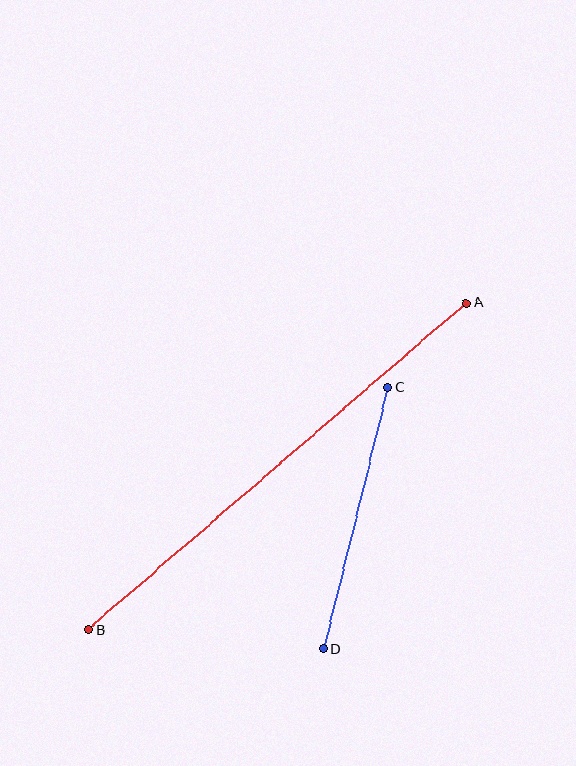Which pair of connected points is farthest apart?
Points A and B are farthest apart.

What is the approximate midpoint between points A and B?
The midpoint is at approximately (277, 466) pixels.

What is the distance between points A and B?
The distance is approximately 500 pixels.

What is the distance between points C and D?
The distance is approximately 270 pixels.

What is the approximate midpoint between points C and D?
The midpoint is at approximately (356, 518) pixels.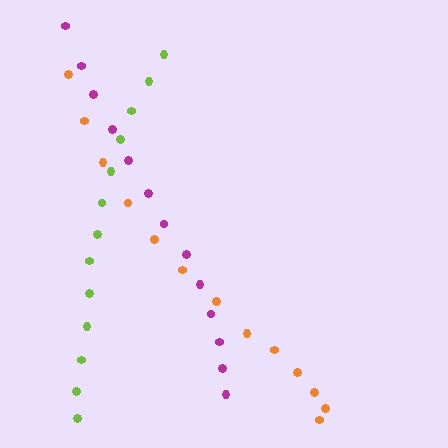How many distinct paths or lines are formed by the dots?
There are 3 distinct paths.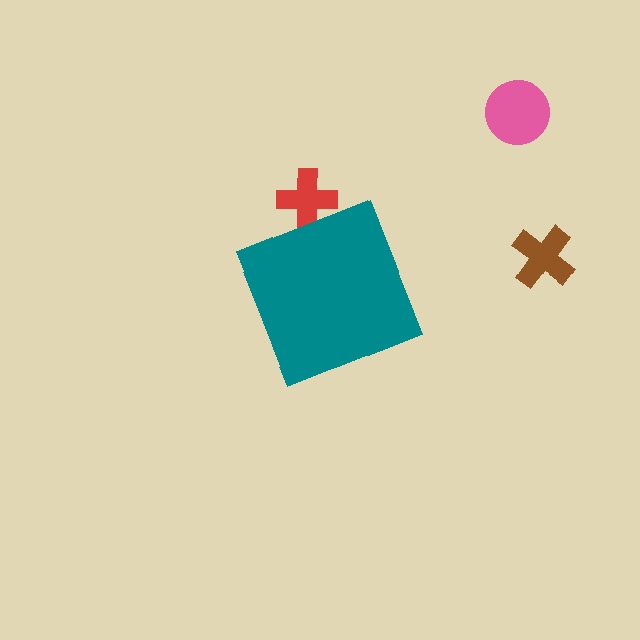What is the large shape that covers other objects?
A teal diamond.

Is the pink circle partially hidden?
No, the pink circle is fully visible.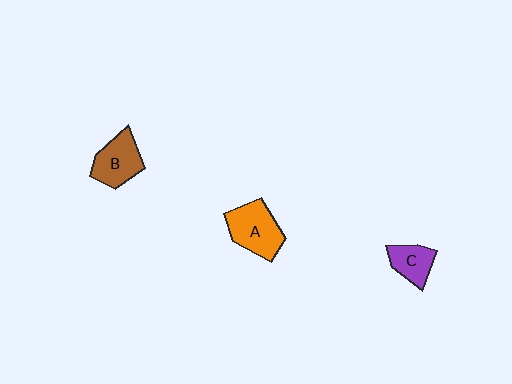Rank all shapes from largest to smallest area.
From largest to smallest: A (orange), B (brown), C (purple).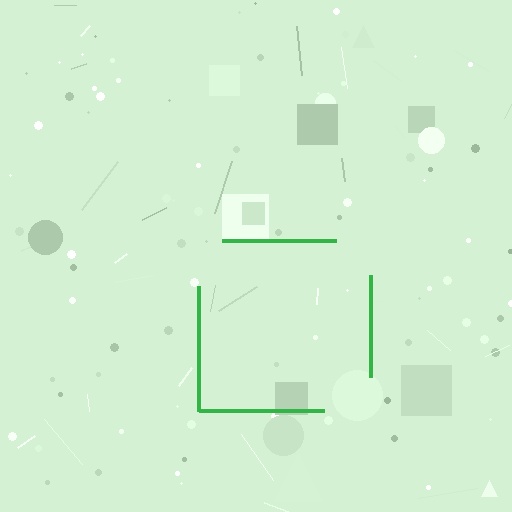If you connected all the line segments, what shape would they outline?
They would outline a square.